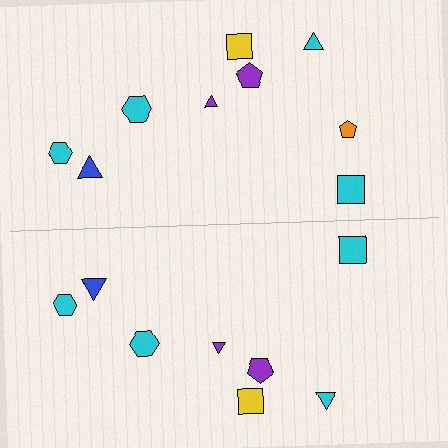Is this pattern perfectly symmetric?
No, the pattern is not perfectly symmetric. A orange pentagon is missing from the bottom side.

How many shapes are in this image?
There are 17 shapes in this image.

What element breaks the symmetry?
A orange pentagon is missing from the bottom side.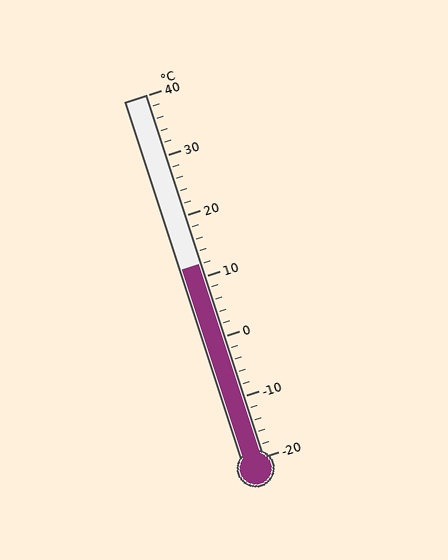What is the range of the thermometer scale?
The thermometer scale ranges from -20°C to 40°C.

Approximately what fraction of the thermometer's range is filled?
The thermometer is filled to approximately 55% of its range.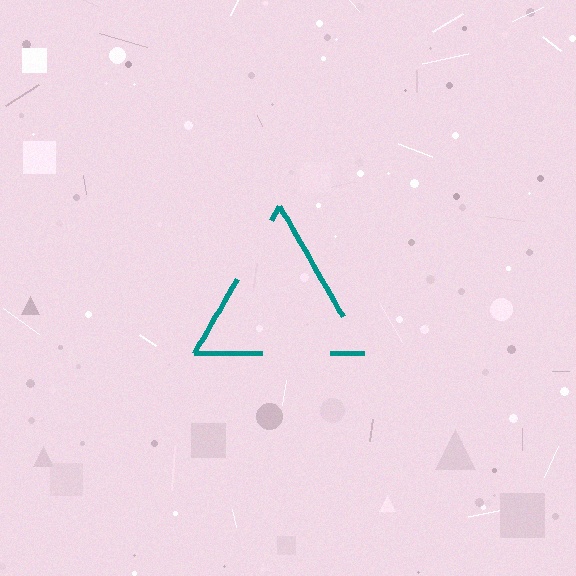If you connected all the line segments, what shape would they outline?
They would outline a triangle.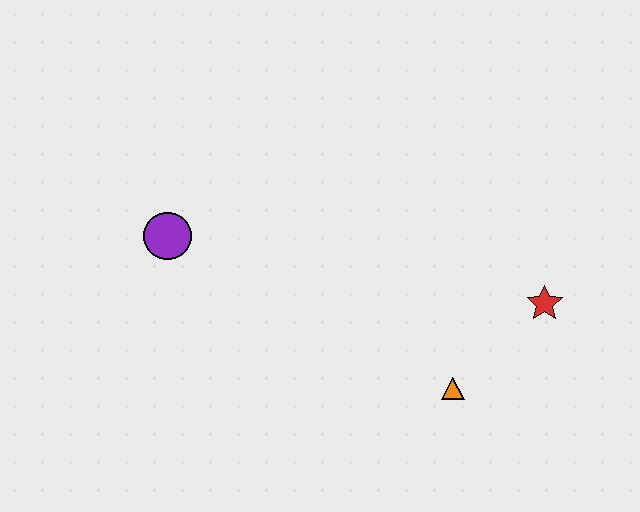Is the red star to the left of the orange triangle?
No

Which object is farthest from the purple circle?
The red star is farthest from the purple circle.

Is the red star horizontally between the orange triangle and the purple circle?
No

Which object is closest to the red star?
The orange triangle is closest to the red star.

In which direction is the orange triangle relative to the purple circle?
The orange triangle is to the right of the purple circle.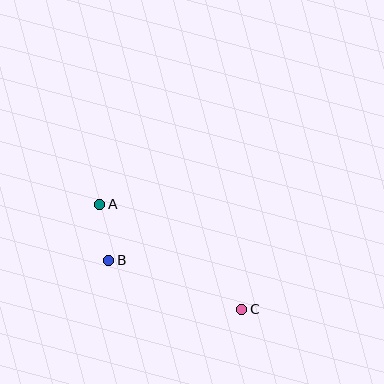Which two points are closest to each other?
Points A and B are closest to each other.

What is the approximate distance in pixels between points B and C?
The distance between B and C is approximately 142 pixels.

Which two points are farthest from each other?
Points A and C are farthest from each other.